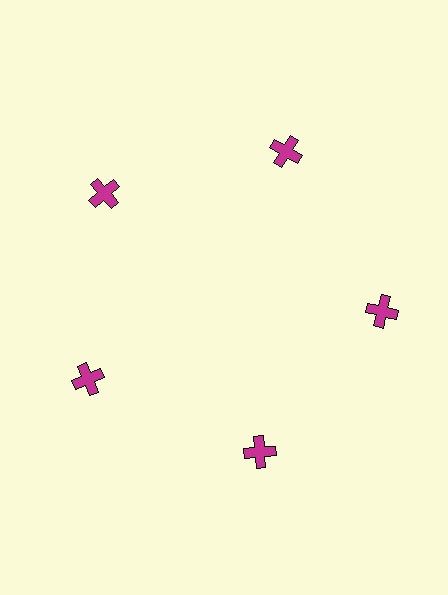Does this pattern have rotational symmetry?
Yes, this pattern has 5-fold rotational symmetry. It looks the same after rotating 72 degrees around the center.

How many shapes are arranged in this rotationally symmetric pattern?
There are 5 shapes, arranged in 5 groups of 1.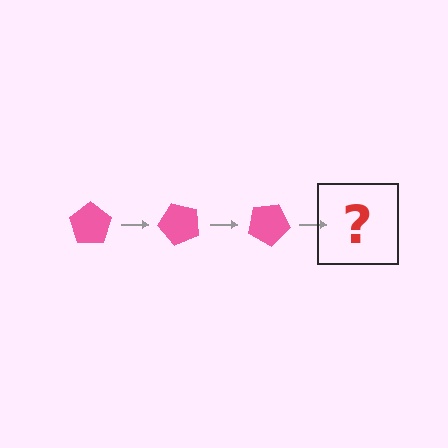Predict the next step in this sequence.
The next step is a pink pentagon rotated 150 degrees.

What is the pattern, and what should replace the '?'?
The pattern is that the pentagon rotates 50 degrees each step. The '?' should be a pink pentagon rotated 150 degrees.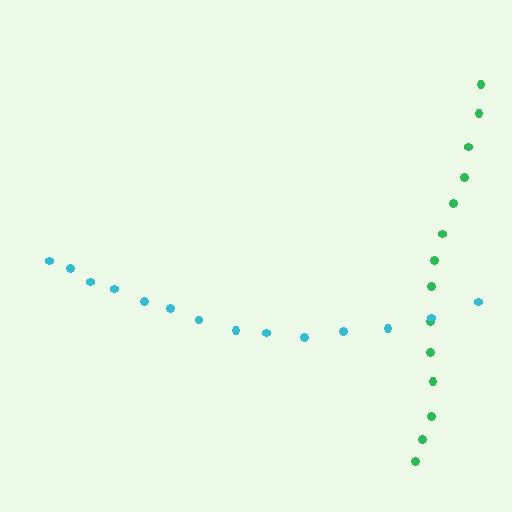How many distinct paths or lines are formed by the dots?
There are 2 distinct paths.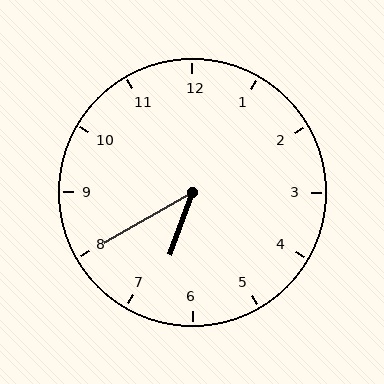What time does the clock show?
6:40.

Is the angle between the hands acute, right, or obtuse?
It is acute.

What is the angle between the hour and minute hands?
Approximately 40 degrees.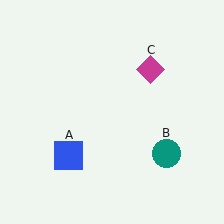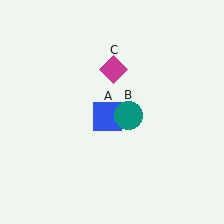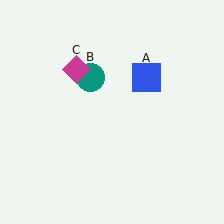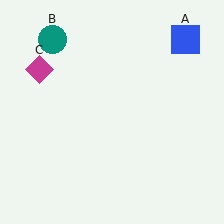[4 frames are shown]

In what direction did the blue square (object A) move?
The blue square (object A) moved up and to the right.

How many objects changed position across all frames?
3 objects changed position: blue square (object A), teal circle (object B), magenta diamond (object C).